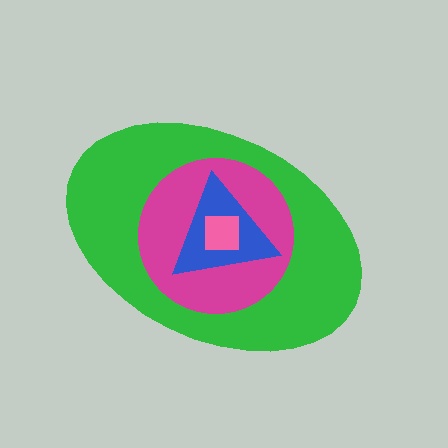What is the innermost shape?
The pink square.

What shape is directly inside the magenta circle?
The blue triangle.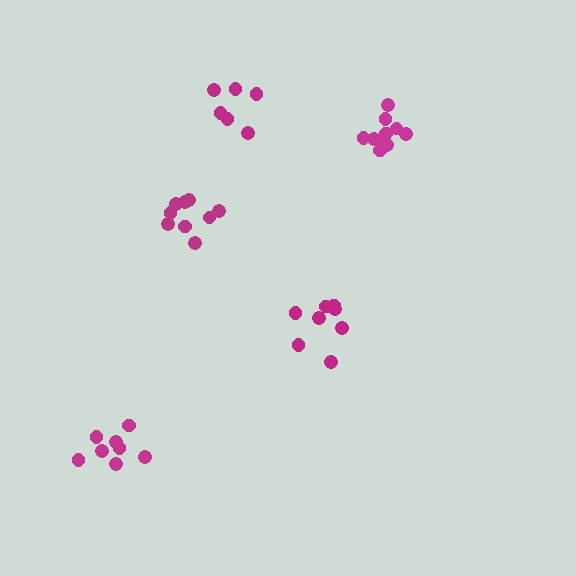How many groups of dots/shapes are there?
There are 5 groups.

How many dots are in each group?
Group 1: 8 dots, Group 2: 8 dots, Group 3: 6 dots, Group 4: 10 dots, Group 5: 9 dots (41 total).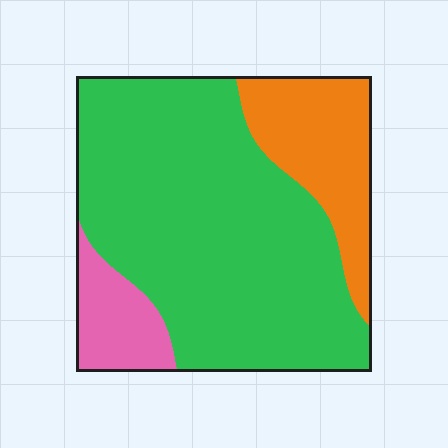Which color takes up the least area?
Pink, at roughly 10%.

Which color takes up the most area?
Green, at roughly 70%.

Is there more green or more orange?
Green.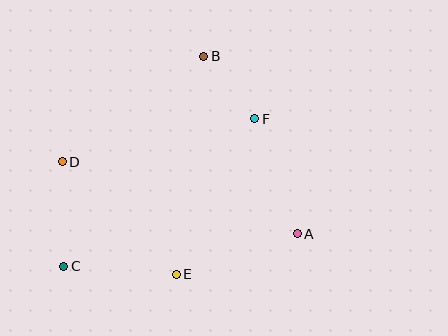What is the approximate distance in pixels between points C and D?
The distance between C and D is approximately 104 pixels.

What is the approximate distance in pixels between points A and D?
The distance between A and D is approximately 245 pixels.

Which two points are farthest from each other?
Points B and C are farthest from each other.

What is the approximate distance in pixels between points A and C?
The distance between A and C is approximately 235 pixels.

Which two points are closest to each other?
Points B and F are closest to each other.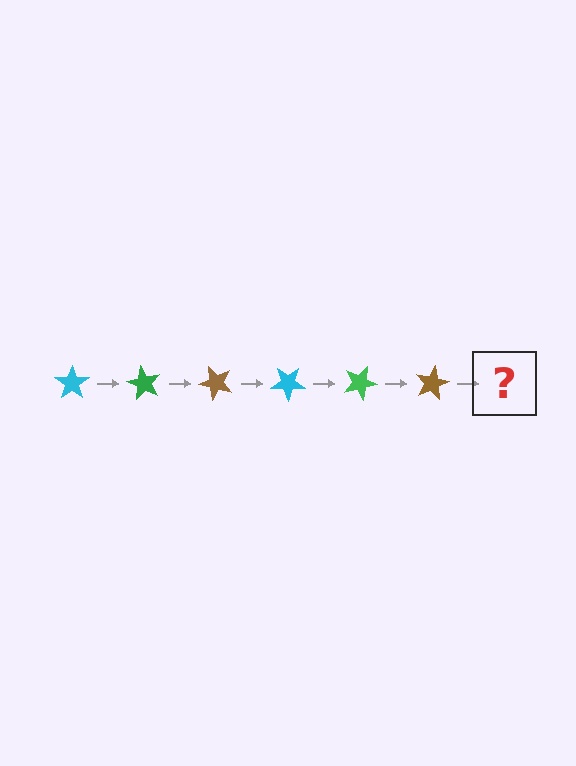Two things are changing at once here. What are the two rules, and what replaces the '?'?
The two rules are that it rotates 60 degrees each step and the color cycles through cyan, green, and brown. The '?' should be a cyan star, rotated 360 degrees from the start.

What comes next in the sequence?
The next element should be a cyan star, rotated 360 degrees from the start.